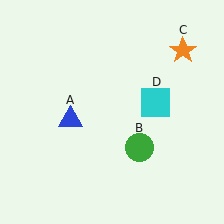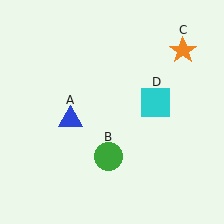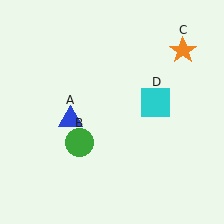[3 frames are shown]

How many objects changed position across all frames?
1 object changed position: green circle (object B).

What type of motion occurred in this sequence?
The green circle (object B) rotated clockwise around the center of the scene.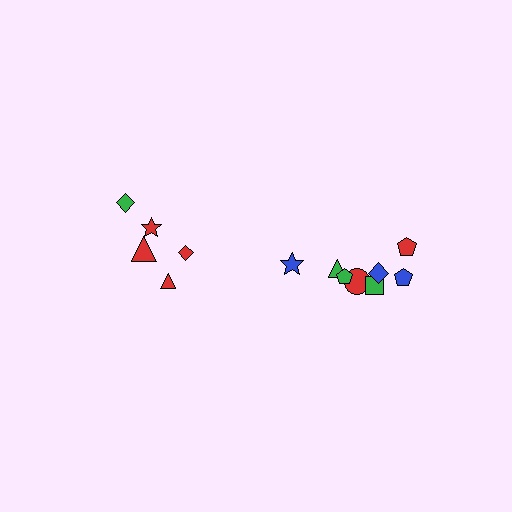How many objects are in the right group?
There are 8 objects.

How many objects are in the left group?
There are 5 objects.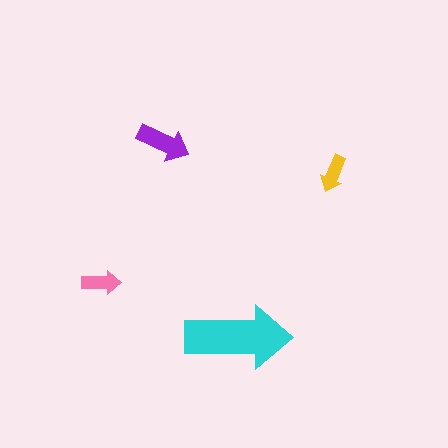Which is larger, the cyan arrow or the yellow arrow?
The cyan one.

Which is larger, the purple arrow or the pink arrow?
The purple one.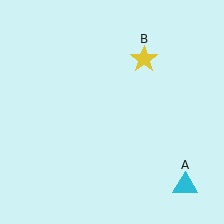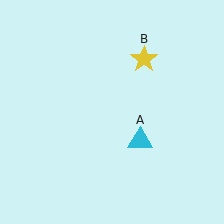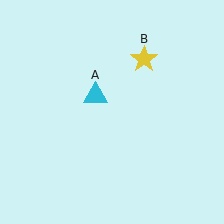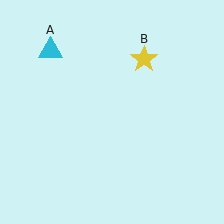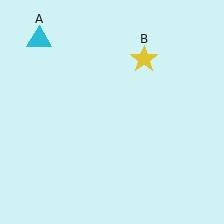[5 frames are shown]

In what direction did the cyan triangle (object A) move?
The cyan triangle (object A) moved up and to the left.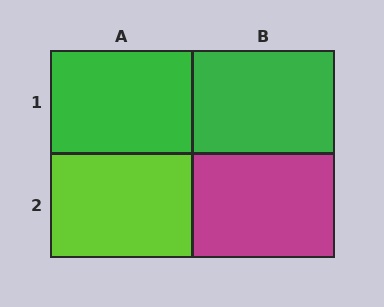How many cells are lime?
1 cell is lime.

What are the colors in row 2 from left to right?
Lime, magenta.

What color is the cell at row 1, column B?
Green.